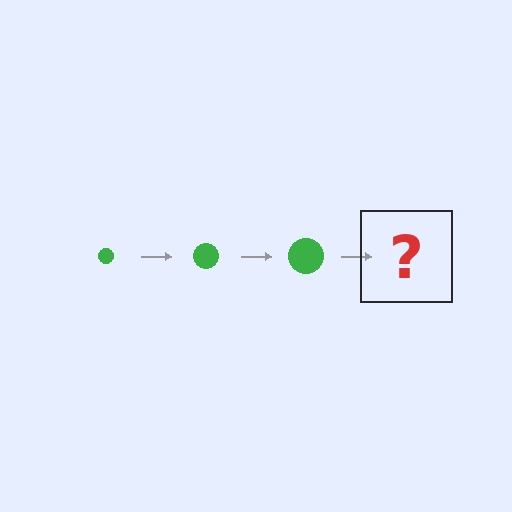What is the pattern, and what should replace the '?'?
The pattern is that the circle gets progressively larger each step. The '?' should be a green circle, larger than the previous one.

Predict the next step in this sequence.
The next step is a green circle, larger than the previous one.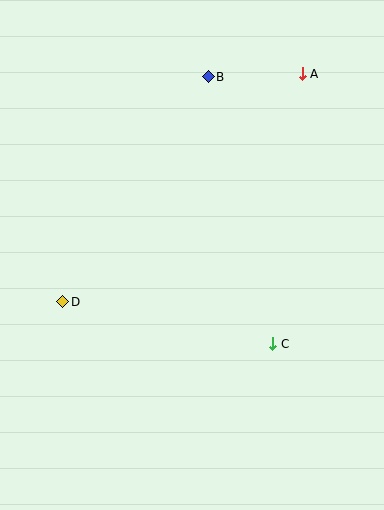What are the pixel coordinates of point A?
Point A is at (302, 74).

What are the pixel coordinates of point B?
Point B is at (208, 77).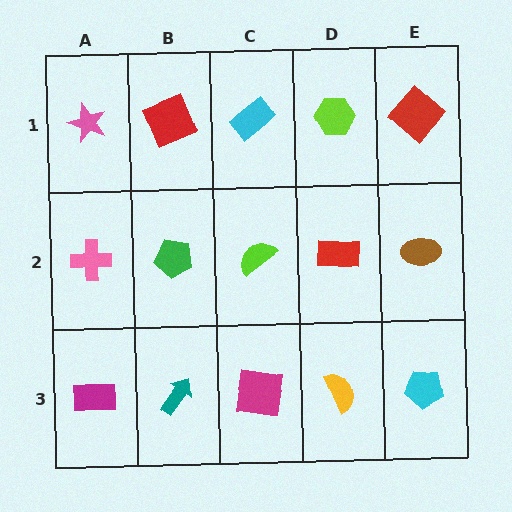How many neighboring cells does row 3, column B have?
3.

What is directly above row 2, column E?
A red diamond.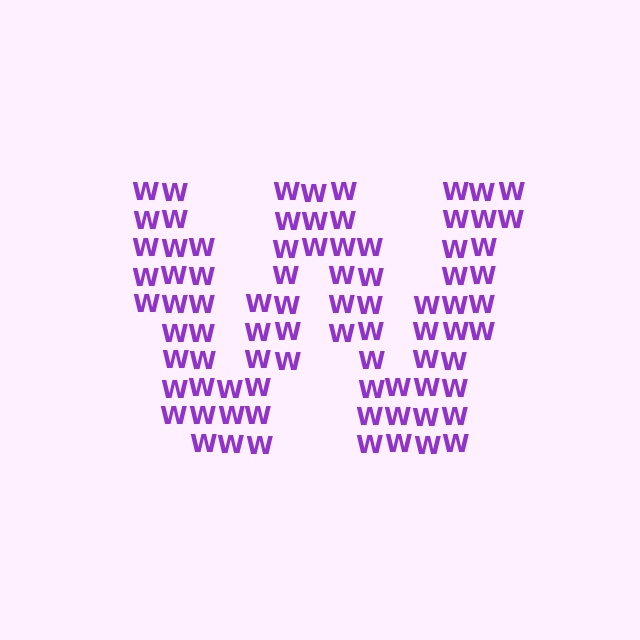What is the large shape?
The large shape is the letter W.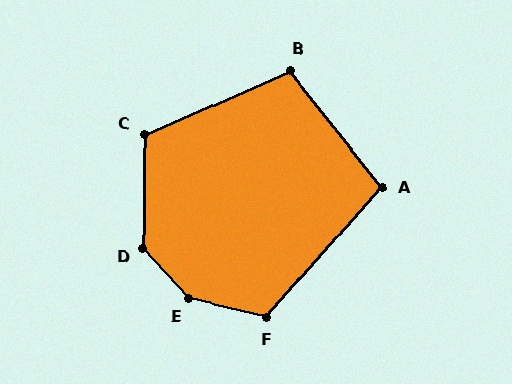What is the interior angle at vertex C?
Approximately 114 degrees (obtuse).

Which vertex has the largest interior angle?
E, at approximately 146 degrees.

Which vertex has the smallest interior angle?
A, at approximately 100 degrees.